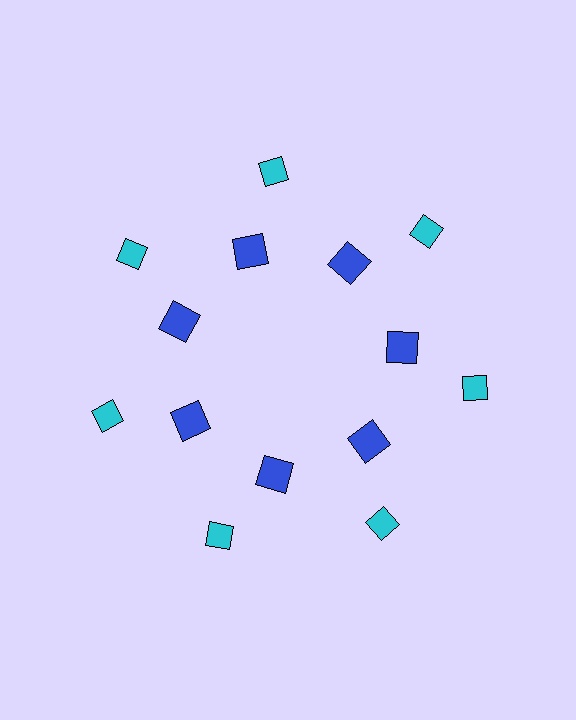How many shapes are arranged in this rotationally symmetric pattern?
There are 14 shapes, arranged in 7 groups of 2.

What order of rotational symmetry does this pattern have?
This pattern has 7-fold rotational symmetry.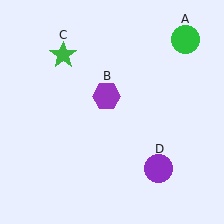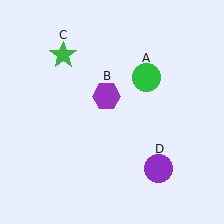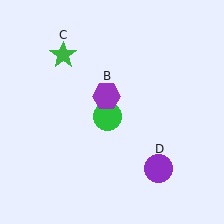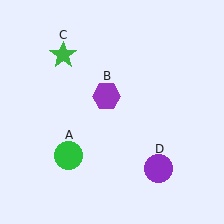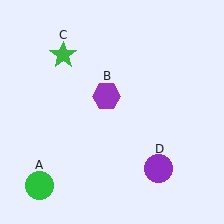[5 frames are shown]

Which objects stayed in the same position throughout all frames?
Purple hexagon (object B) and green star (object C) and purple circle (object D) remained stationary.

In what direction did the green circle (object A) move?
The green circle (object A) moved down and to the left.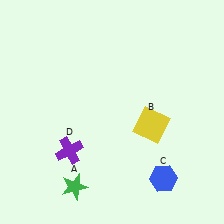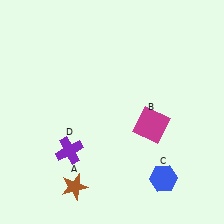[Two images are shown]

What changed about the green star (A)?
In Image 1, A is green. In Image 2, it changed to brown.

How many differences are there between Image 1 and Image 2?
There are 2 differences between the two images.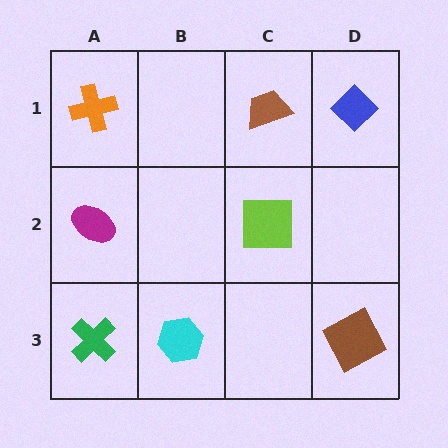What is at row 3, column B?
A cyan hexagon.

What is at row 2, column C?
A lime square.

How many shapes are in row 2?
2 shapes.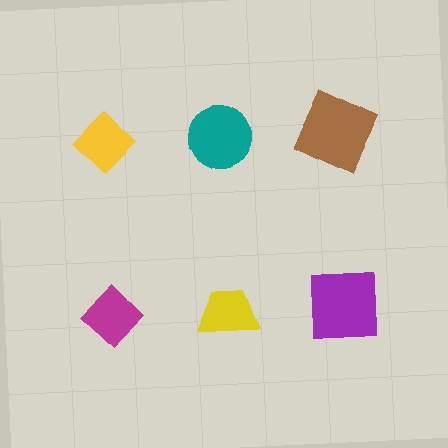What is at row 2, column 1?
A magenta diamond.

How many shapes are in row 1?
3 shapes.